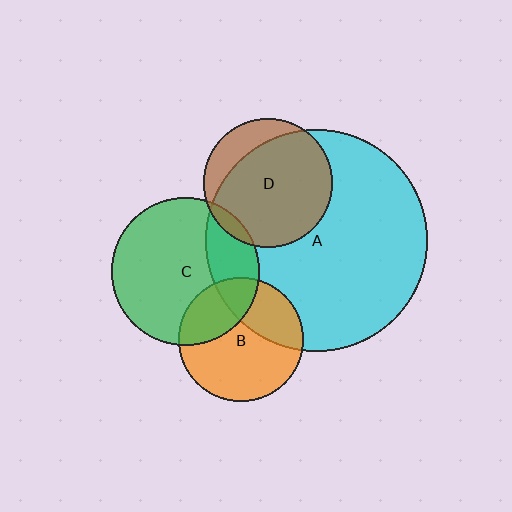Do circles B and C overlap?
Yes.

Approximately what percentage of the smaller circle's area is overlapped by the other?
Approximately 30%.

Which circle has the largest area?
Circle A (cyan).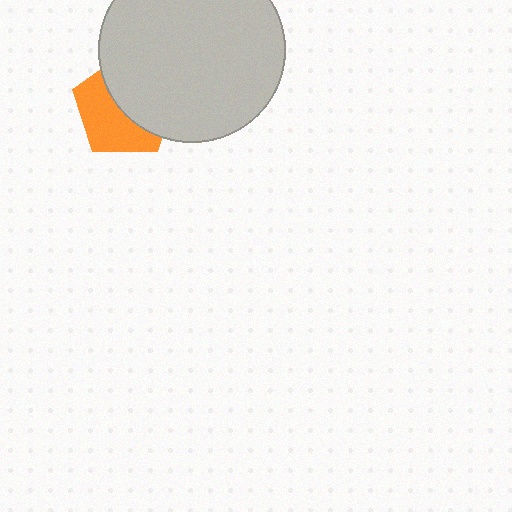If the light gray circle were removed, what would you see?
You would see the complete orange pentagon.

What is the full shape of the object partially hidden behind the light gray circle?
The partially hidden object is an orange pentagon.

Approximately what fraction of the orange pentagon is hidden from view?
Roughly 51% of the orange pentagon is hidden behind the light gray circle.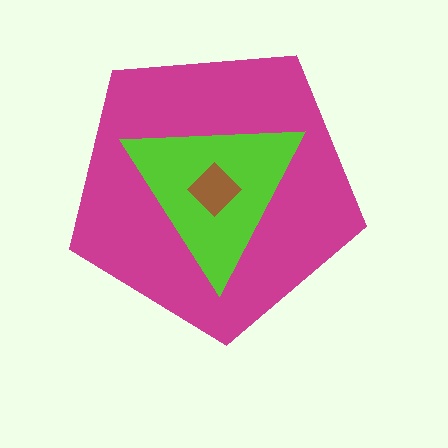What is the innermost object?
The brown diamond.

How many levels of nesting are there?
3.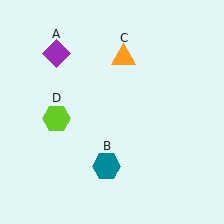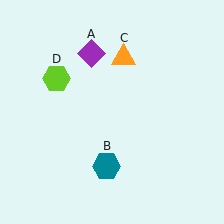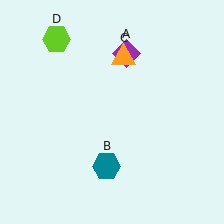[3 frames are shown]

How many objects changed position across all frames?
2 objects changed position: purple diamond (object A), lime hexagon (object D).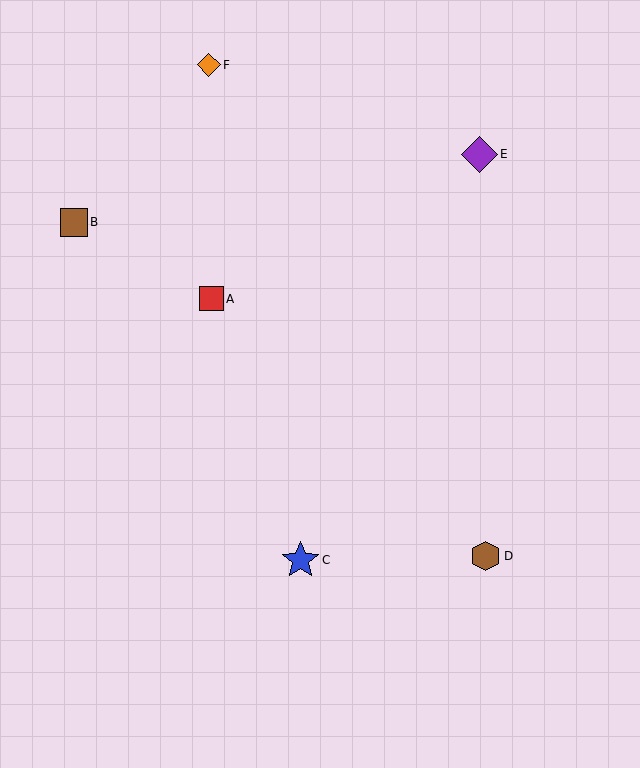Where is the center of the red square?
The center of the red square is at (211, 299).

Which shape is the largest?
The blue star (labeled C) is the largest.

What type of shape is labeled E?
Shape E is a purple diamond.